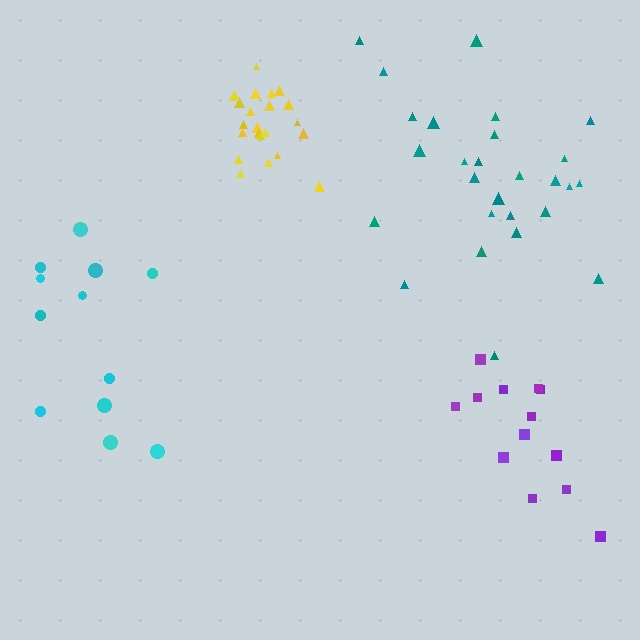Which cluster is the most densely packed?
Yellow.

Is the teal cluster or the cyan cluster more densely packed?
Teal.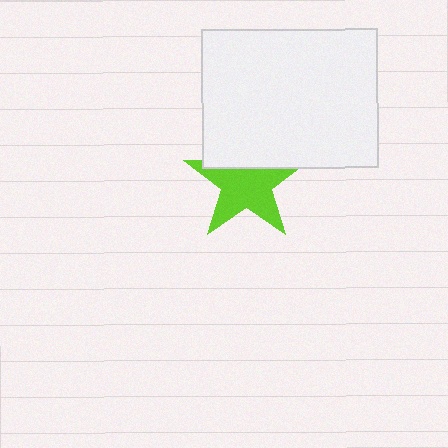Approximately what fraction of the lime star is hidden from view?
Roughly 33% of the lime star is hidden behind the white rectangle.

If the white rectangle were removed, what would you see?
You would see the complete lime star.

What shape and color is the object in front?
The object in front is a white rectangle.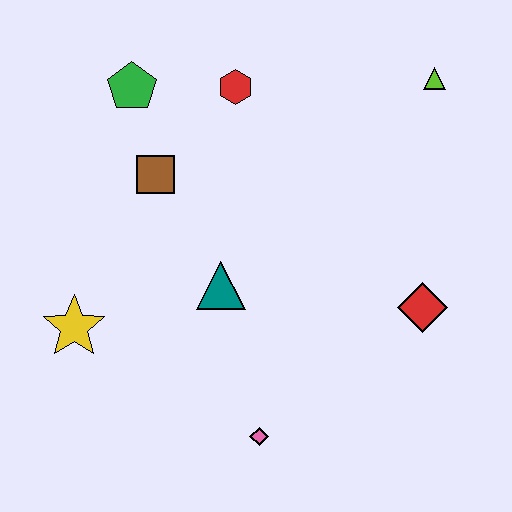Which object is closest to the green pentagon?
The brown square is closest to the green pentagon.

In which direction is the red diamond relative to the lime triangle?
The red diamond is below the lime triangle.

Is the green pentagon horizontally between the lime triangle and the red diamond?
No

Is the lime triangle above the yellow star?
Yes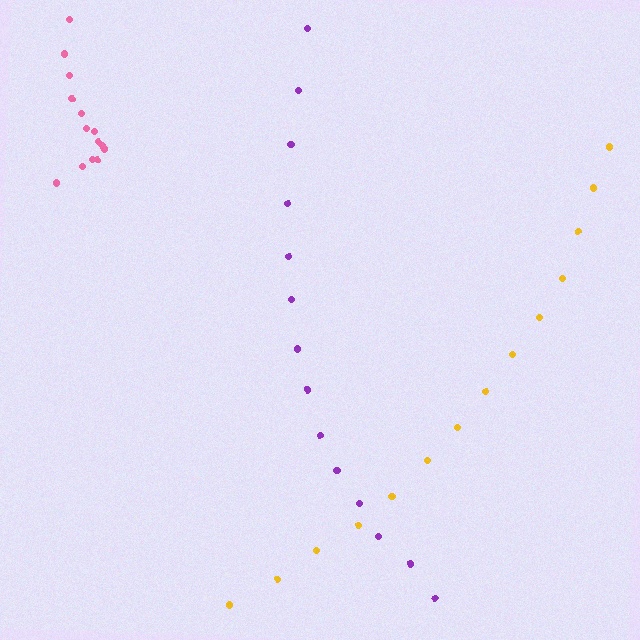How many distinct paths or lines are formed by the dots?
There are 3 distinct paths.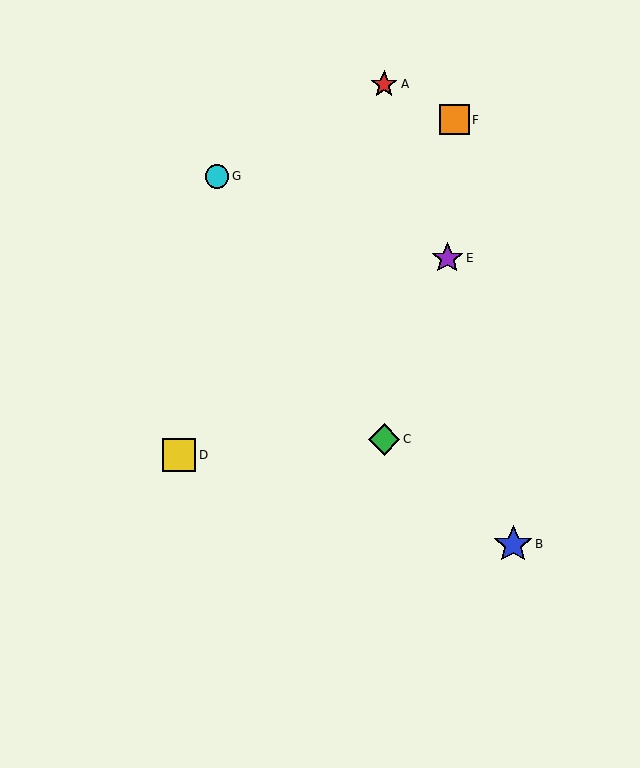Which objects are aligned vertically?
Objects A, C are aligned vertically.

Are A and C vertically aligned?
Yes, both are at x≈384.